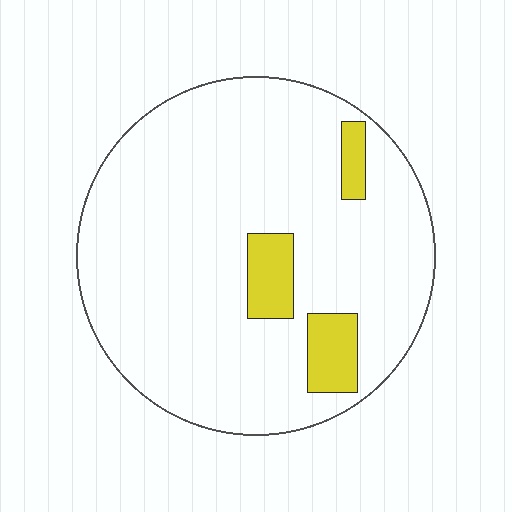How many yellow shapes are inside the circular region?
3.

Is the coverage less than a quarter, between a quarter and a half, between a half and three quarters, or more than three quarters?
Less than a quarter.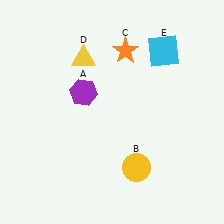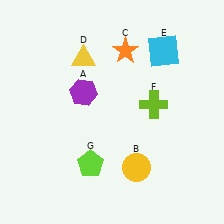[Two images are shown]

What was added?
A lime cross (F), a lime pentagon (G) were added in Image 2.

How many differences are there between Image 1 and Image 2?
There are 2 differences between the two images.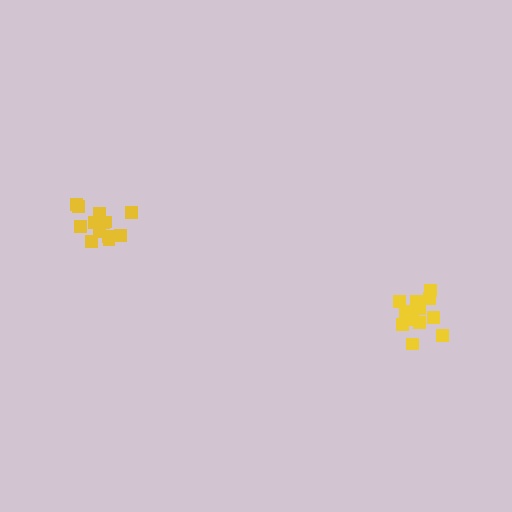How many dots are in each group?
Group 1: 13 dots, Group 2: 13 dots (26 total).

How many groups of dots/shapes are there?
There are 2 groups.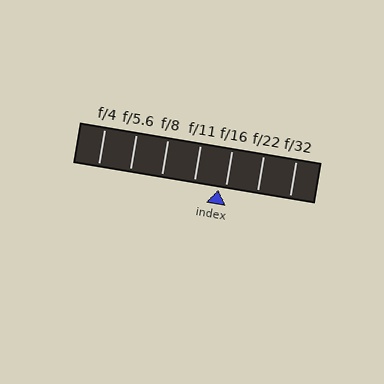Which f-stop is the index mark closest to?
The index mark is closest to f/16.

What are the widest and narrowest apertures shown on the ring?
The widest aperture shown is f/4 and the narrowest is f/32.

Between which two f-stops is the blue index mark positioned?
The index mark is between f/11 and f/16.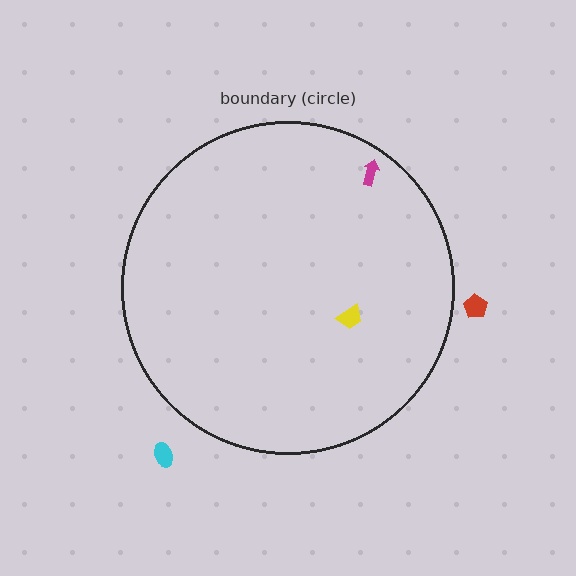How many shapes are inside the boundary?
2 inside, 2 outside.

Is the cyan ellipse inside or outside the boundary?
Outside.